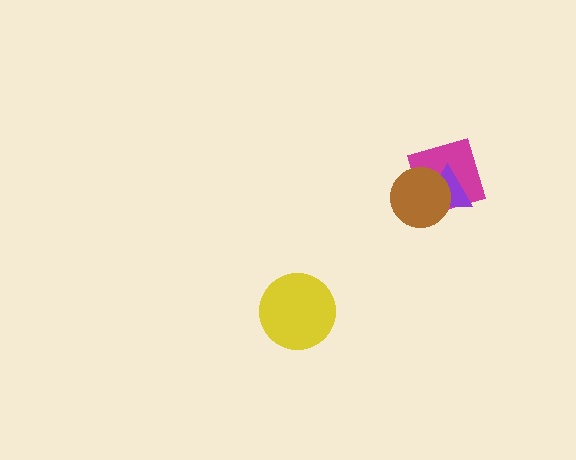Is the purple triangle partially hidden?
Yes, it is partially covered by another shape.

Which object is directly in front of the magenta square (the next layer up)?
The purple triangle is directly in front of the magenta square.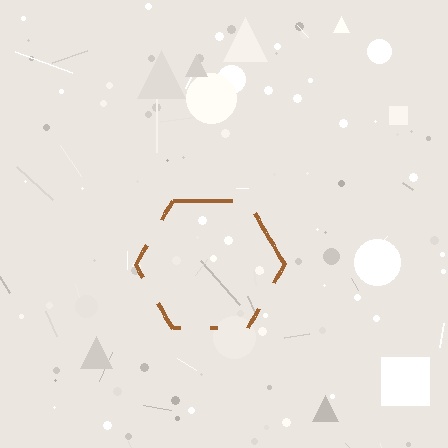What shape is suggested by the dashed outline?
The dashed outline suggests a hexagon.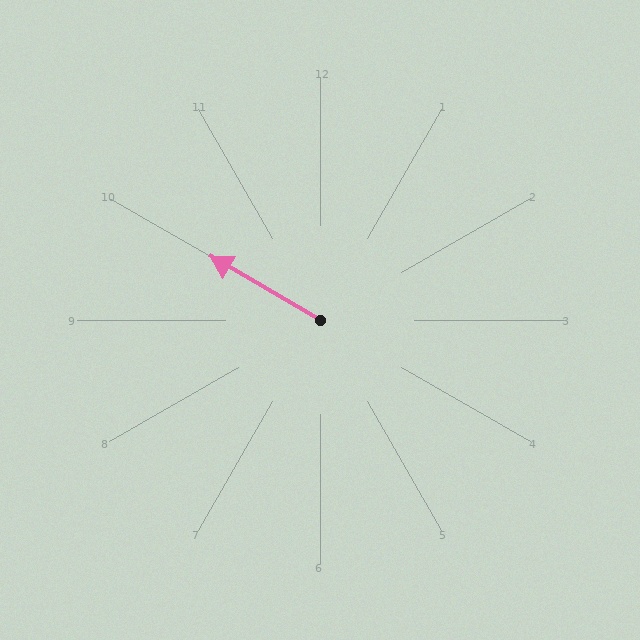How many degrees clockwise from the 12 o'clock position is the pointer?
Approximately 300 degrees.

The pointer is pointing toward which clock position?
Roughly 10 o'clock.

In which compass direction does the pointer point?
Northwest.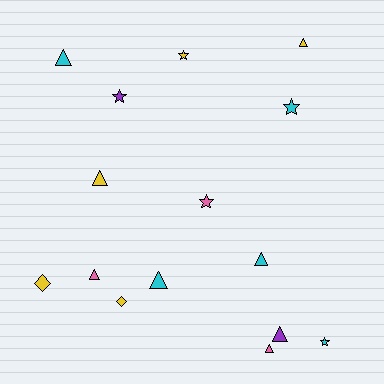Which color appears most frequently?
Cyan, with 5 objects.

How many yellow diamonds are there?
There are 2 yellow diamonds.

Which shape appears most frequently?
Triangle, with 8 objects.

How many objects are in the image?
There are 15 objects.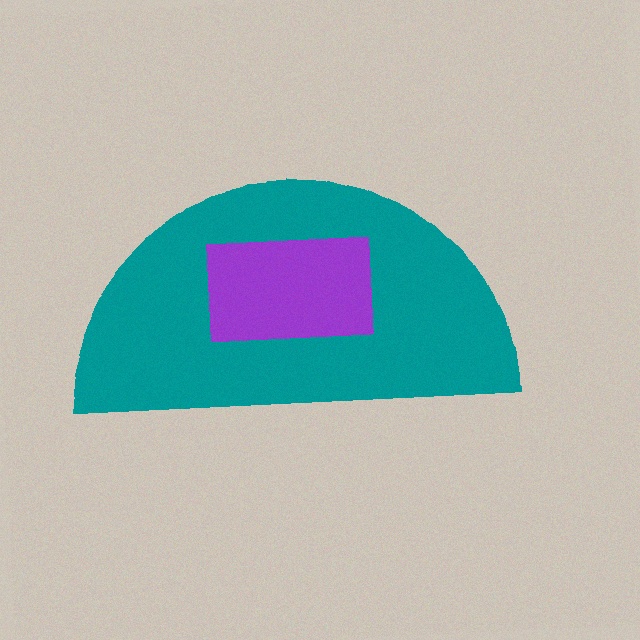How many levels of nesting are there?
2.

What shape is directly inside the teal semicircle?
The purple rectangle.